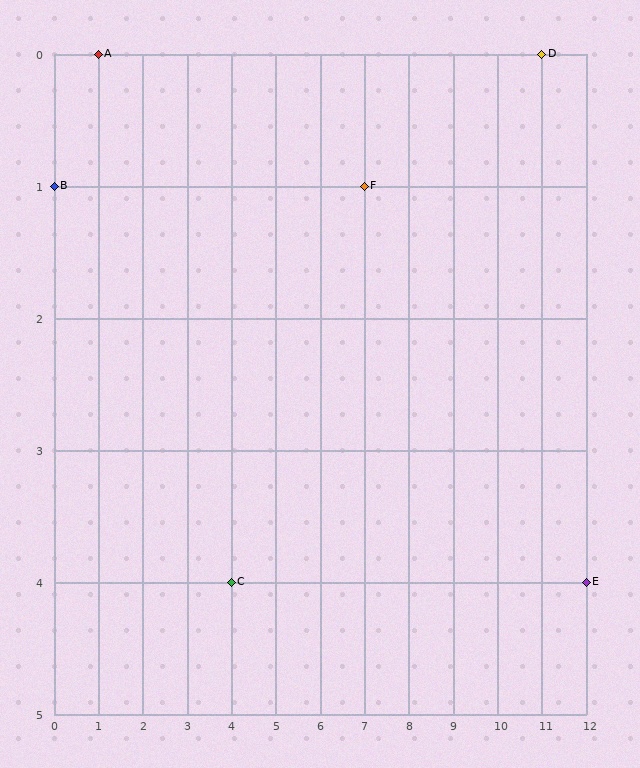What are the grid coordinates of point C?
Point C is at grid coordinates (4, 4).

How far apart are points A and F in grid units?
Points A and F are 6 columns and 1 row apart (about 6.1 grid units diagonally).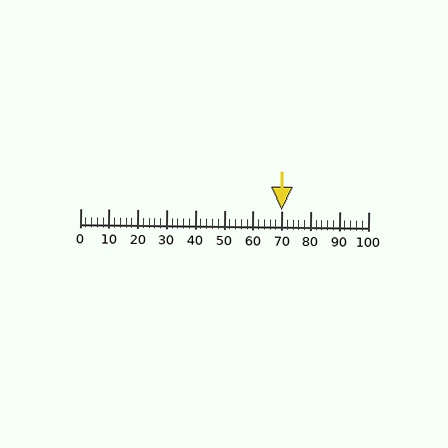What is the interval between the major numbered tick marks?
The major tick marks are spaced 10 units apart.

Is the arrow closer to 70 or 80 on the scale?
The arrow is closer to 70.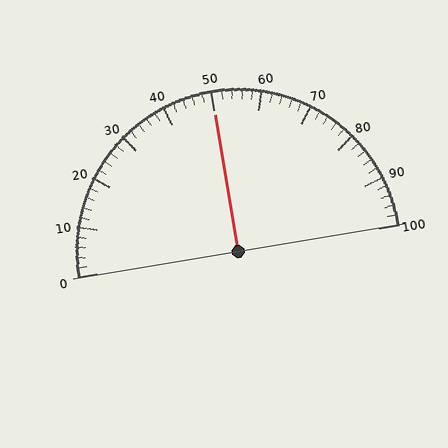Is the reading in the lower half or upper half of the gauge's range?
The reading is in the upper half of the range (0 to 100).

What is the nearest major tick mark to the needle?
The nearest major tick mark is 50.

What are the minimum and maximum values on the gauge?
The gauge ranges from 0 to 100.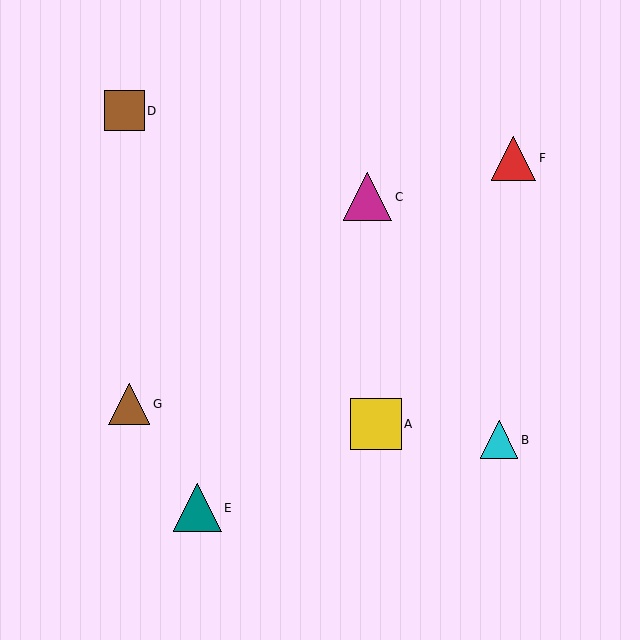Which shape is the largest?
The yellow square (labeled A) is the largest.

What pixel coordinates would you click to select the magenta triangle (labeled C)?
Click at (368, 197) to select the magenta triangle C.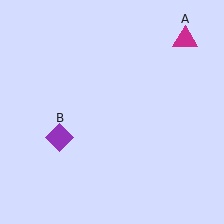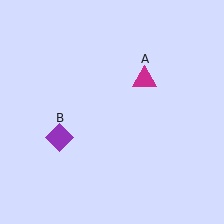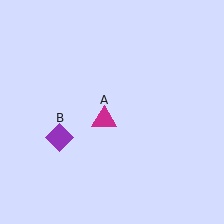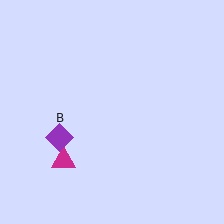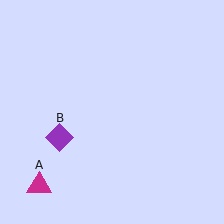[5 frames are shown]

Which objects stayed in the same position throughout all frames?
Purple diamond (object B) remained stationary.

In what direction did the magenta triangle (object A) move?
The magenta triangle (object A) moved down and to the left.